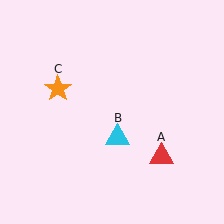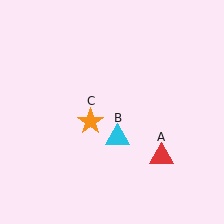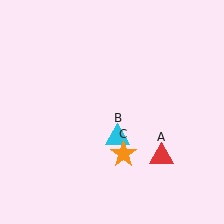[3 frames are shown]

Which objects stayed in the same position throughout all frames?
Red triangle (object A) and cyan triangle (object B) remained stationary.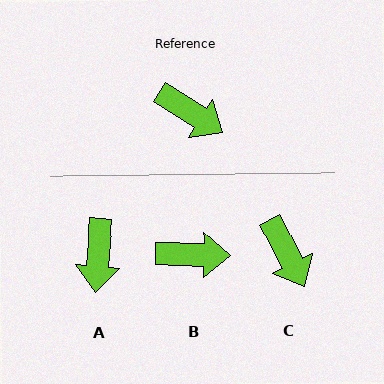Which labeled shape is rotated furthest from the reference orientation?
A, about 62 degrees away.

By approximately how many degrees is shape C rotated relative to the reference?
Approximately 31 degrees clockwise.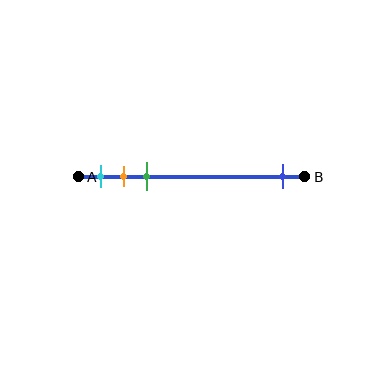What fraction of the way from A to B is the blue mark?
The blue mark is approximately 90% (0.9) of the way from A to B.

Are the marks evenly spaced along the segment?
No, the marks are not evenly spaced.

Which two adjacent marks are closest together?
The orange and green marks are the closest adjacent pair.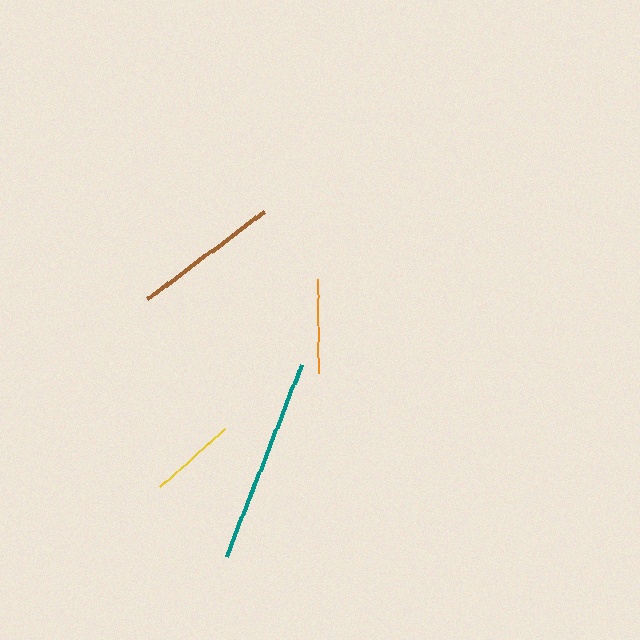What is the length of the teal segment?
The teal segment is approximately 206 pixels long.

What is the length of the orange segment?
The orange segment is approximately 94 pixels long.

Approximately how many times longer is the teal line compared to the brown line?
The teal line is approximately 1.4 times the length of the brown line.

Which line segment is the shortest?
The yellow line is the shortest at approximately 88 pixels.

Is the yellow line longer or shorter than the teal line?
The teal line is longer than the yellow line.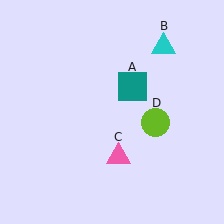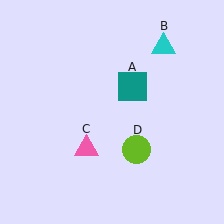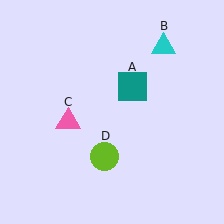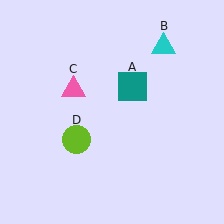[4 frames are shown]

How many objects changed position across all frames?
2 objects changed position: pink triangle (object C), lime circle (object D).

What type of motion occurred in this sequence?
The pink triangle (object C), lime circle (object D) rotated clockwise around the center of the scene.